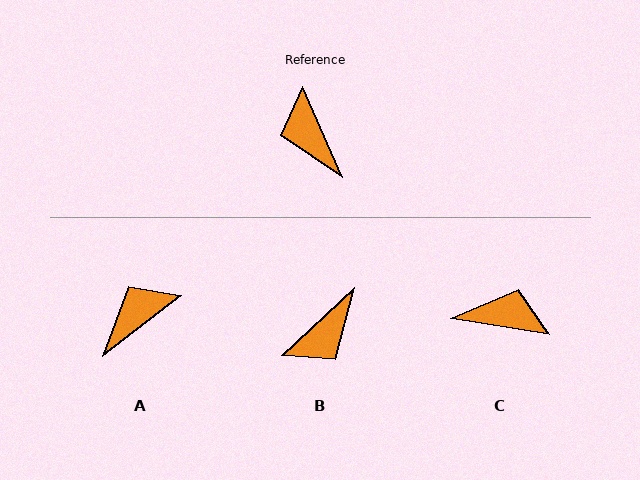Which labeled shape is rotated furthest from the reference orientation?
C, about 122 degrees away.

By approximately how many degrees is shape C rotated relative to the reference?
Approximately 122 degrees clockwise.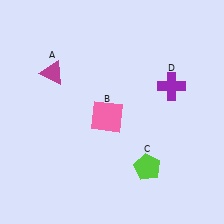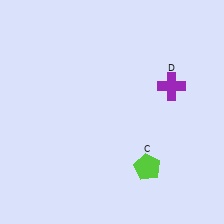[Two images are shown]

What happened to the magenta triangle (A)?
The magenta triangle (A) was removed in Image 2. It was in the top-left area of Image 1.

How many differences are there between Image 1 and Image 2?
There are 2 differences between the two images.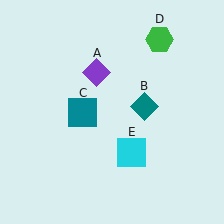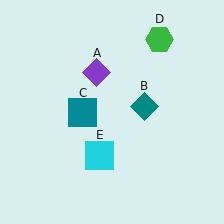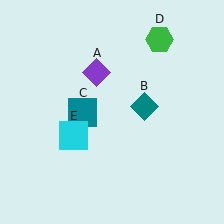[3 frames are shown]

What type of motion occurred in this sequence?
The cyan square (object E) rotated clockwise around the center of the scene.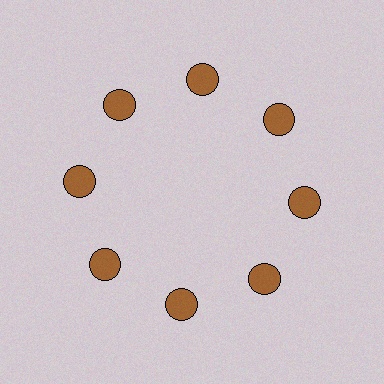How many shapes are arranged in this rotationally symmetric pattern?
There are 8 shapes, arranged in 8 groups of 1.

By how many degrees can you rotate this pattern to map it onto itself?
The pattern maps onto itself every 45 degrees of rotation.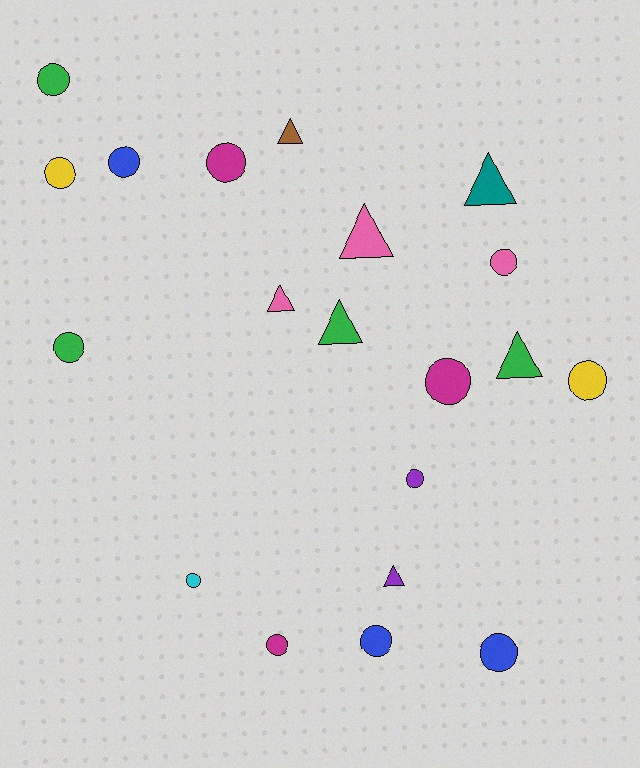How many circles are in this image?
There are 13 circles.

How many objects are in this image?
There are 20 objects.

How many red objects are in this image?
There are no red objects.